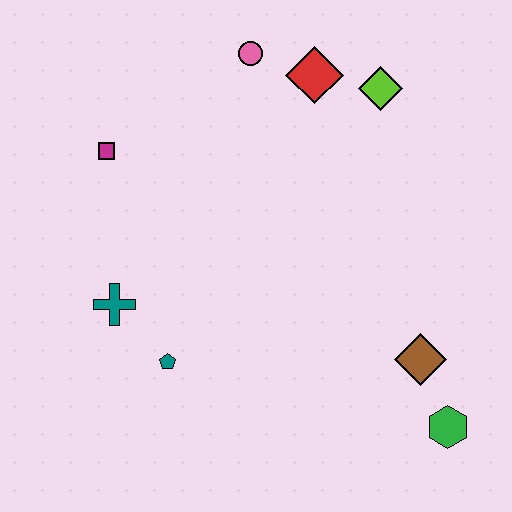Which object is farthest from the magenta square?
The green hexagon is farthest from the magenta square.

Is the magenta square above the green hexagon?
Yes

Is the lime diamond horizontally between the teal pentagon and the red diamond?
No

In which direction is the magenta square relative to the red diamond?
The magenta square is to the left of the red diamond.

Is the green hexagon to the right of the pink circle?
Yes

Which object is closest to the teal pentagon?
The teal cross is closest to the teal pentagon.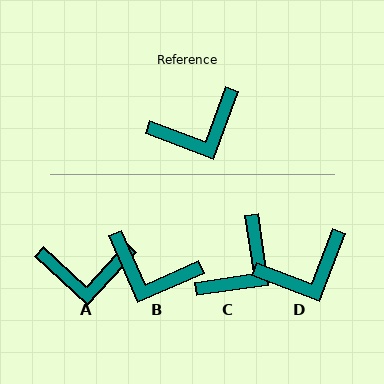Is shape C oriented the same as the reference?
No, it is off by about 29 degrees.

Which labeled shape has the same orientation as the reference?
D.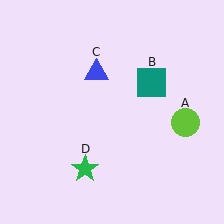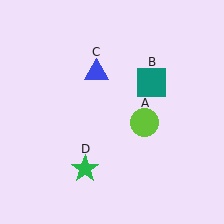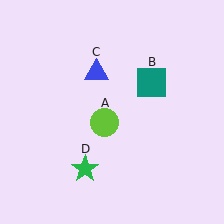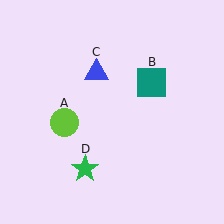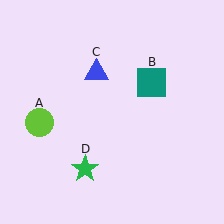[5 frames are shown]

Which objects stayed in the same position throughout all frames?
Teal square (object B) and blue triangle (object C) and green star (object D) remained stationary.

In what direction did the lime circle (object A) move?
The lime circle (object A) moved left.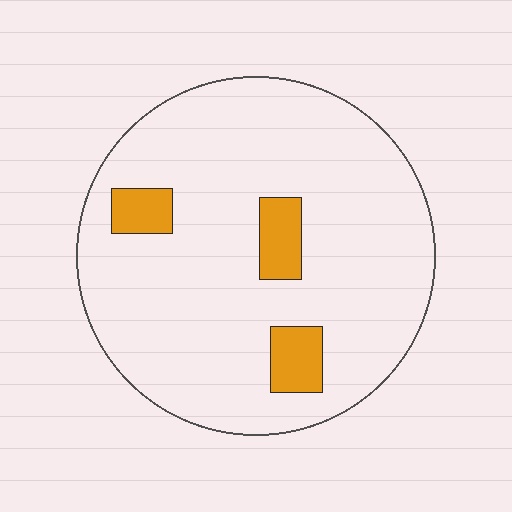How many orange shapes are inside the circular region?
3.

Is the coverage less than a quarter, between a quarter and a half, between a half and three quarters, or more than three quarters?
Less than a quarter.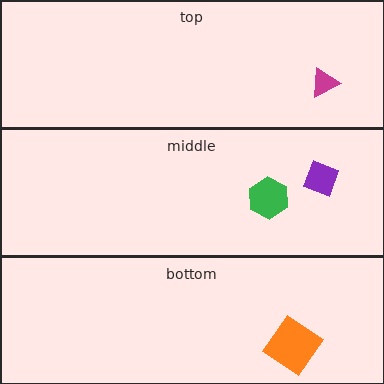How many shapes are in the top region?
1.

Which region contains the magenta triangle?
The top region.